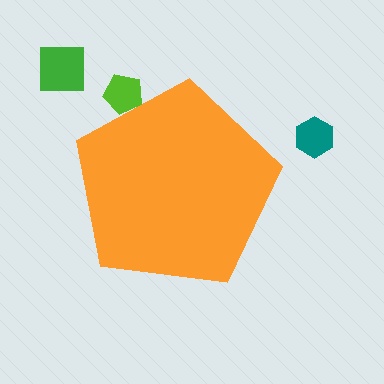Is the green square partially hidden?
No, the green square is fully visible.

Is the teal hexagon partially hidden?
No, the teal hexagon is fully visible.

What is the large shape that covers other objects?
An orange pentagon.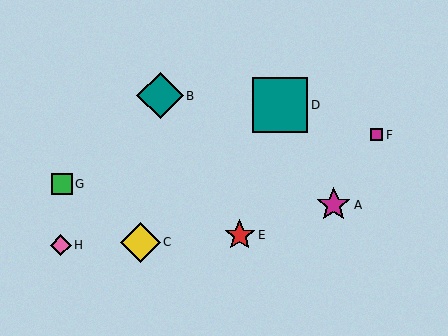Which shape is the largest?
The teal square (labeled D) is the largest.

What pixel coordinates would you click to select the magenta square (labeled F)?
Click at (377, 135) to select the magenta square F.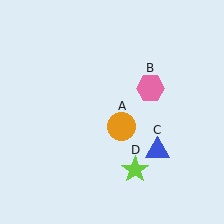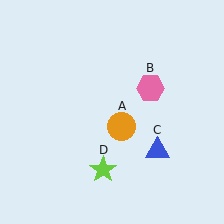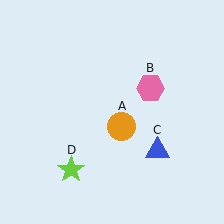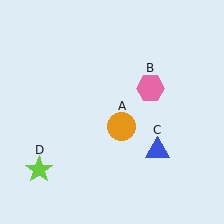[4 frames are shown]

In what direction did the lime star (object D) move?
The lime star (object D) moved left.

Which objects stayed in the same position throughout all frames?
Orange circle (object A) and pink hexagon (object B) and blue triangle (object C) remained stationary.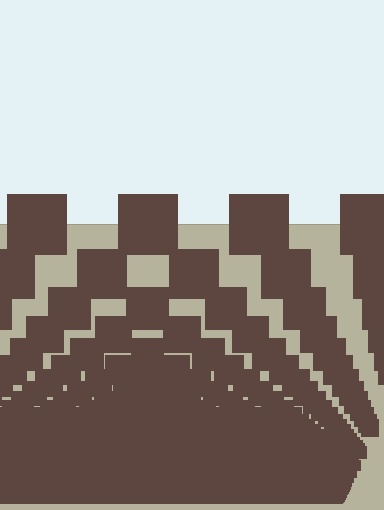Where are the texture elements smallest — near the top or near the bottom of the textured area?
Near the bottom.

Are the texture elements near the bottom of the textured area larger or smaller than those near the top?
Smaller. The gradient is inverted — elements near the bottom are smaller and denser.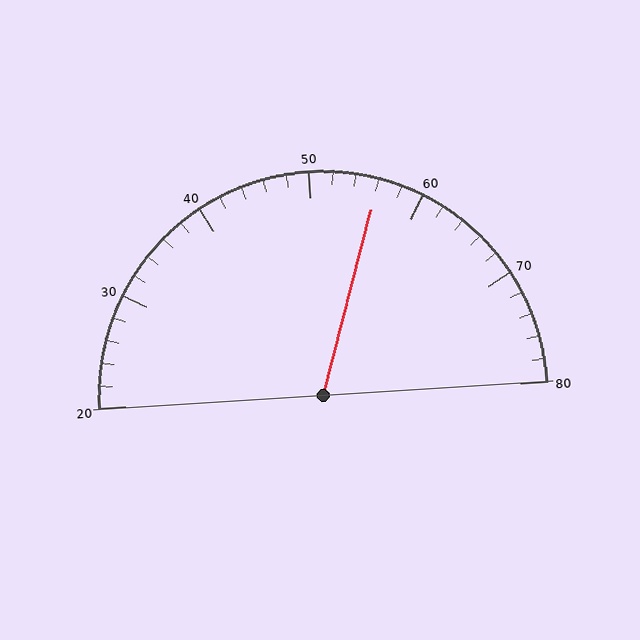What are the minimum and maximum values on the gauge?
The gauge ranges from 20 to 80.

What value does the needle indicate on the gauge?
The needle indicates approximately 56.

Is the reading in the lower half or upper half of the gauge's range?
The reading is in the upper half of the range (20 to 80).